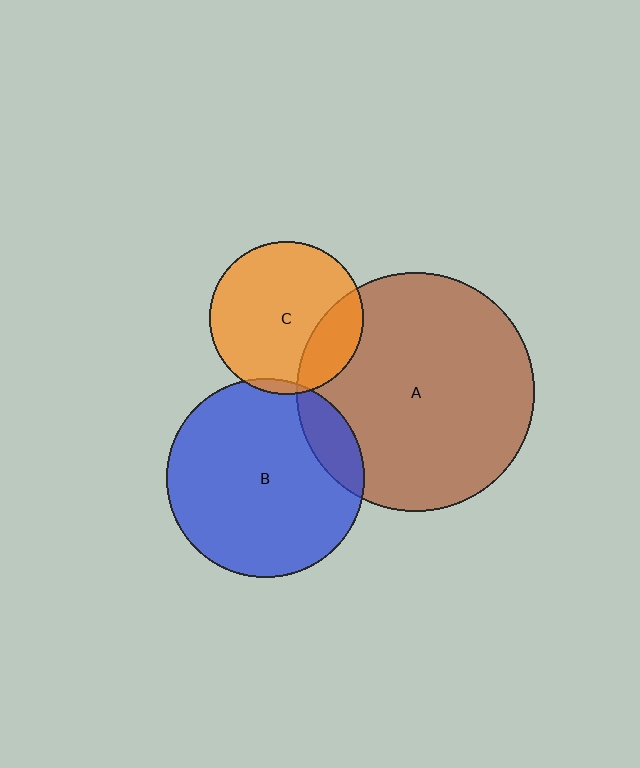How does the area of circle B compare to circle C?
Approximately 1.7 times.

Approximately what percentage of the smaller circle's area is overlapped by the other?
Approximately 20%.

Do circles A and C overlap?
Yes.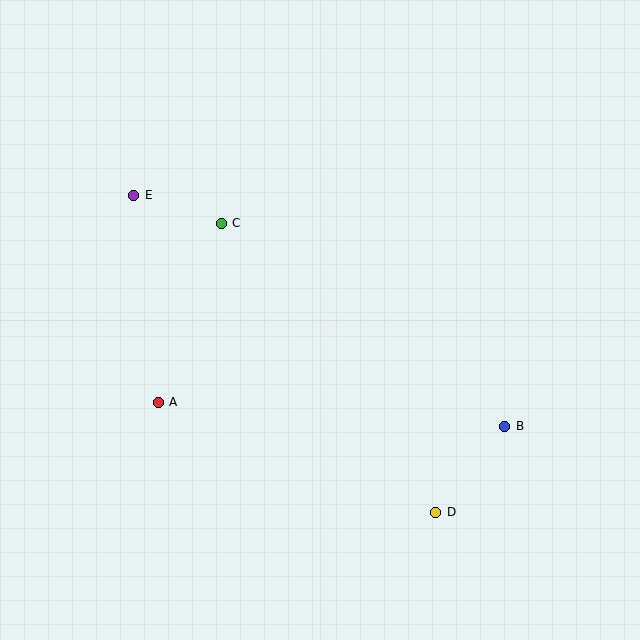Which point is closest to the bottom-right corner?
Point D is closest to the bottom-right corner.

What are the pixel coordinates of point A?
Point A is at (158, 402).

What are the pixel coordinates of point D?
Point D is at (436, 512).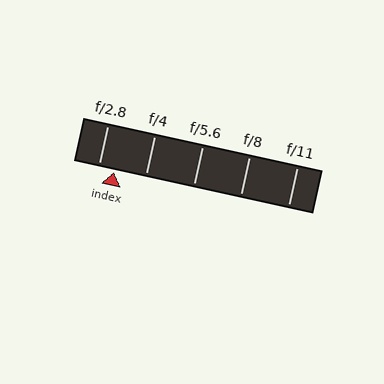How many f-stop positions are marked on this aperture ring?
There are 5 f-stop positions marked.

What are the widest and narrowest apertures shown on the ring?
The widest aperture shown is f/2.8 and the narrowest is f/11.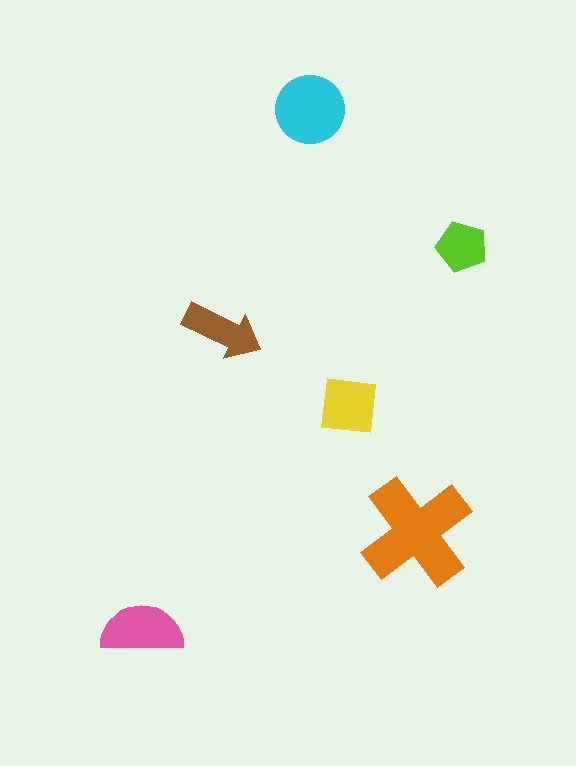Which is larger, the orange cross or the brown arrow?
The orange cross.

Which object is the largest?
The orange cross.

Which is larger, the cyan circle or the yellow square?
The cyan circle.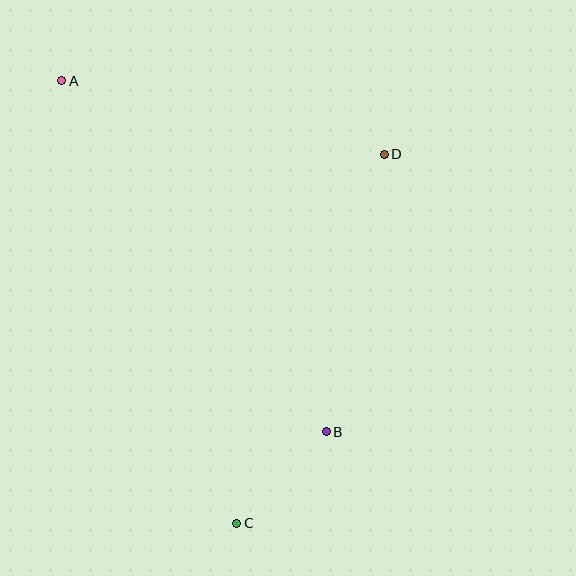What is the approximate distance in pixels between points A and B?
The distance between A and B is approximately 440 pixels.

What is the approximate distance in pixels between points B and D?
The distance between B and D is approximately 283 pixels.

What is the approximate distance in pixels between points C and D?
The distance between C and D is approximately 397 pixels.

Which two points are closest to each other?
Points B and C are closest to each other.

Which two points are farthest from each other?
Points A and C are farthest from each other.